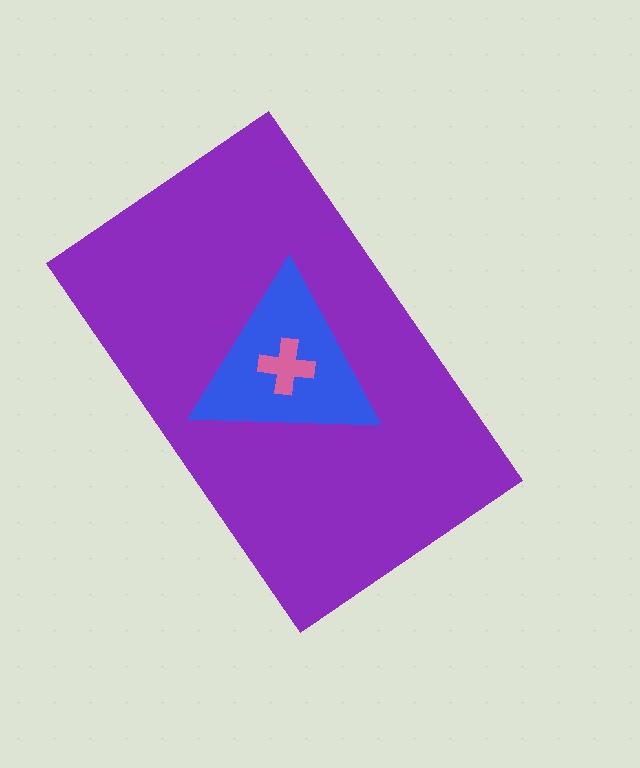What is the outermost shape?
The purple rectangle.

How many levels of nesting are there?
3.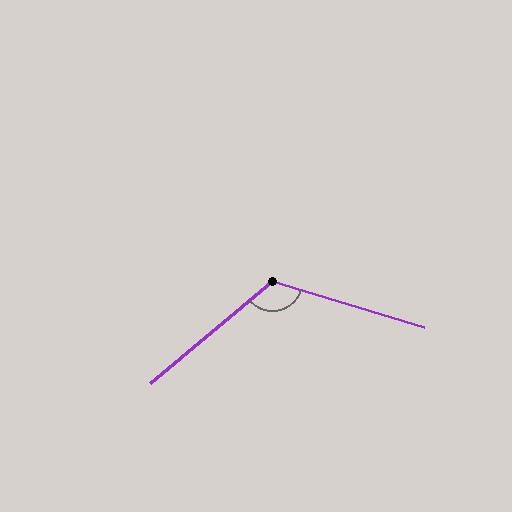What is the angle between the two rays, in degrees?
Approximately 124 degrees.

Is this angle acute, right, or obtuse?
It is obtuse.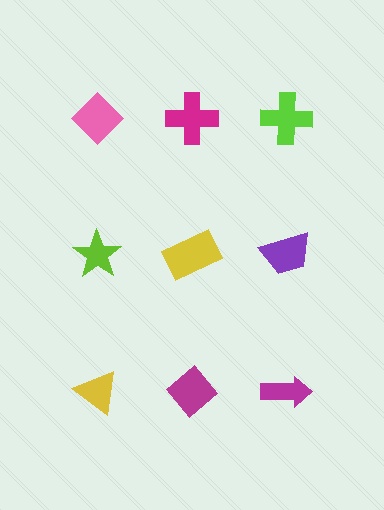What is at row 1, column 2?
A magenta cross.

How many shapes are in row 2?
3 shapes.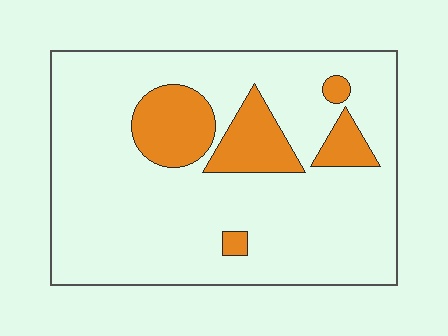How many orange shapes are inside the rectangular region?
5.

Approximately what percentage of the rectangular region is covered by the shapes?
Approximately 15%.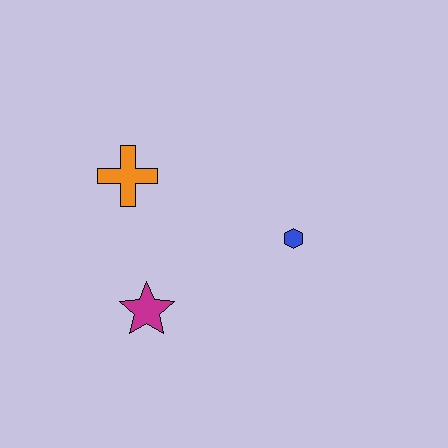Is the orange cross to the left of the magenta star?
Yes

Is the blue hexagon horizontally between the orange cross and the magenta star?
No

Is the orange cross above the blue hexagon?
Yes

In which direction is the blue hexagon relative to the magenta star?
The blue hexagon is to the right of the magenta star.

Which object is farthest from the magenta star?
The blue hexagon is farthest from the magenta star.